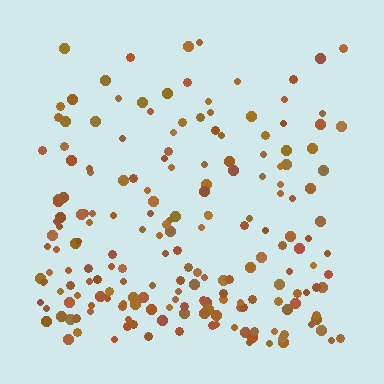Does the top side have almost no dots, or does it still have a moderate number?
Still a moderate number, just noticeably fewer than the bottom.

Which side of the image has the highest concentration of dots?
The bottom.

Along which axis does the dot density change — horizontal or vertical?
Vertical.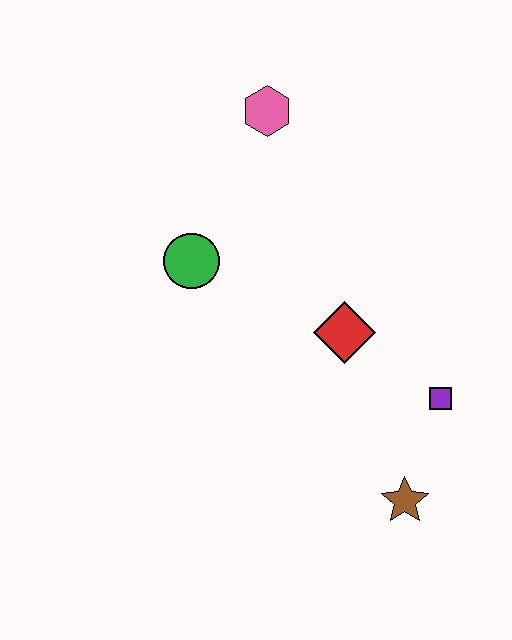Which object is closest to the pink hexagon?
The green circle is closest to the pink hexagon.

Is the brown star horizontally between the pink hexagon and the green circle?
No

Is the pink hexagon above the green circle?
Yes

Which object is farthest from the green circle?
The brown star is farthest from the green circle.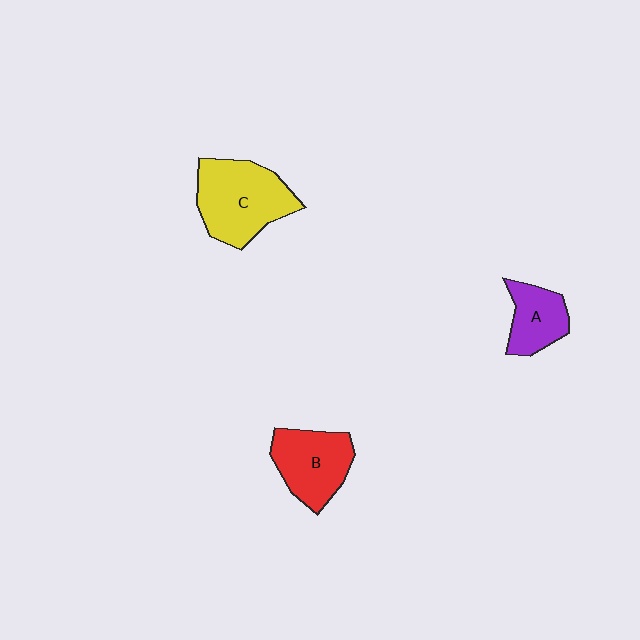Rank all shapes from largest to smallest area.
From largest to smallest: C (yellow), B (red), A (purple).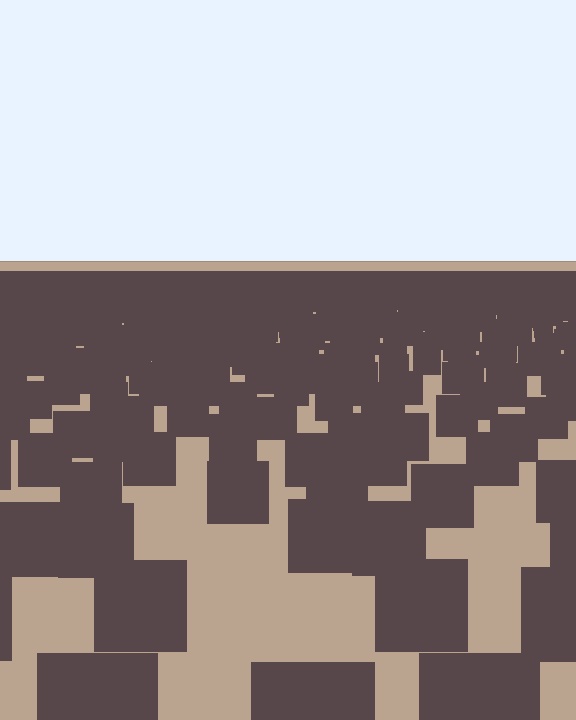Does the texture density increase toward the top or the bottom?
Density increases toward the top.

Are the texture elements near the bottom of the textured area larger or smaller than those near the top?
Larger. Near the bottom, elements are closer to the viewer and appear at a bigger on-screen size.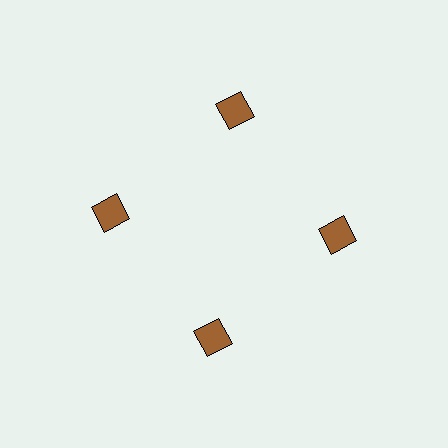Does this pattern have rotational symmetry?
Yes, this pattern has 4-fold rotational symmetry. It looks the same after rotating 90 degrees around the center.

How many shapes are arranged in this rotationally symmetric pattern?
There are 4 shapes, arranged in 4 groups of 1.